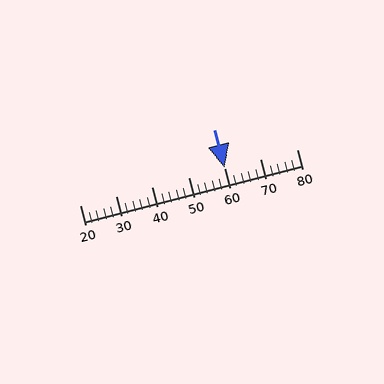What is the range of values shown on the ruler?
The ruler shows values from 20 to 80.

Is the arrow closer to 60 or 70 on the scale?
The arrow is closer to 60.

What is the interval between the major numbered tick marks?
The major tick marks are spaced 10 units apart.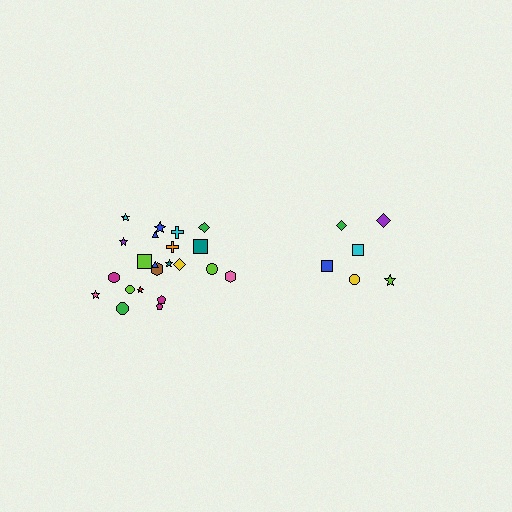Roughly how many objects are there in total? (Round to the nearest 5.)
Roughly 30 objects in total.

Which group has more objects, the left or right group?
The left group.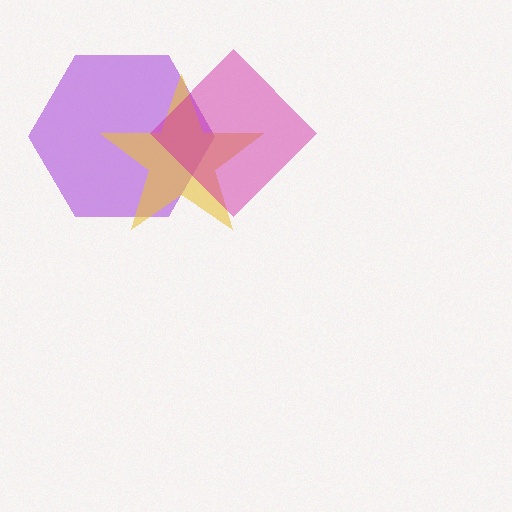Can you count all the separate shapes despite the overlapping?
Yes, there are 3 separate shapes.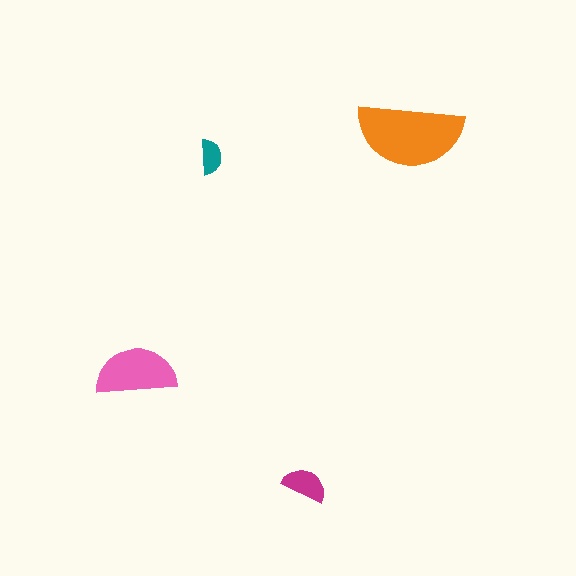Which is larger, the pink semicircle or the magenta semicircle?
The pink one.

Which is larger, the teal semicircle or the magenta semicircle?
The magenta one.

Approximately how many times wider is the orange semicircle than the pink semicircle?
About 1.5 times wider.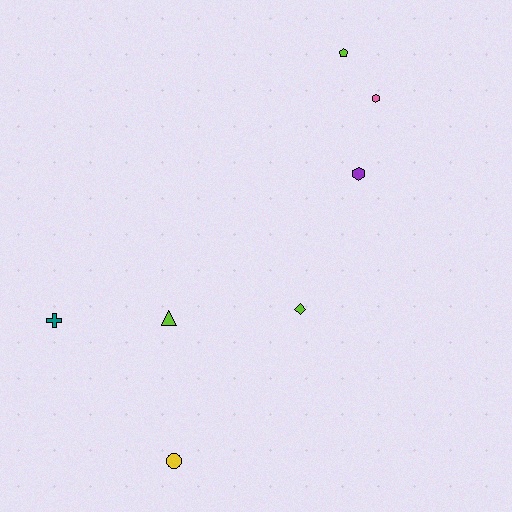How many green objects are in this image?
There are no green objects.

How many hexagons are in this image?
There are 2 hexagons.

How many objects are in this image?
There are 7 objects.